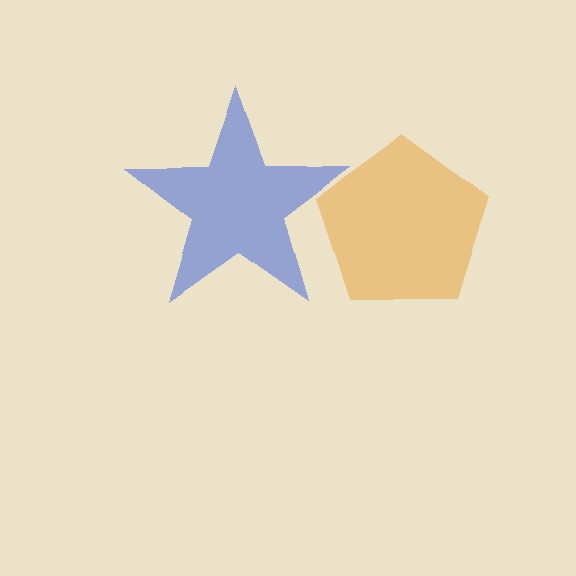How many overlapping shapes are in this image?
There are 2 overlapping shapes in the image.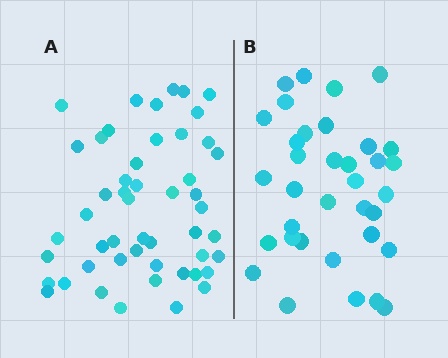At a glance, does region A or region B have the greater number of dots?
Region A (the left region) has more dots.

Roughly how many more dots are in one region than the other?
Region A has approximately 15 more dots than region B.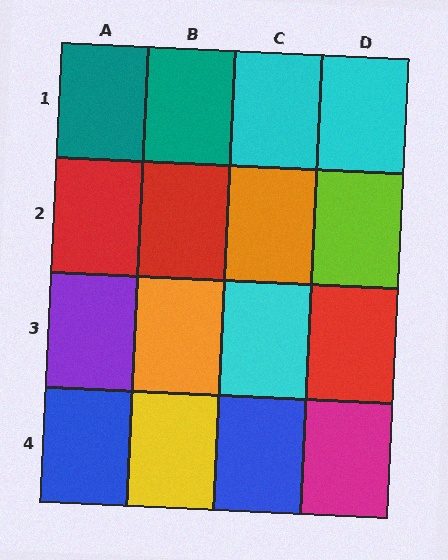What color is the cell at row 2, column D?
Lime.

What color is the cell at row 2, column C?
Orange.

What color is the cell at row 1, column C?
Cyan.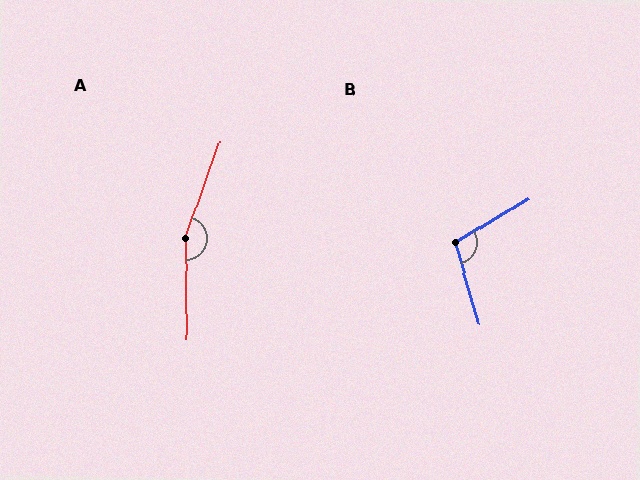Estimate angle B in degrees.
Approximately 105 degrees.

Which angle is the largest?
A, at approximately 159 degrees.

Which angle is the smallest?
B, at approximately 105 degrees.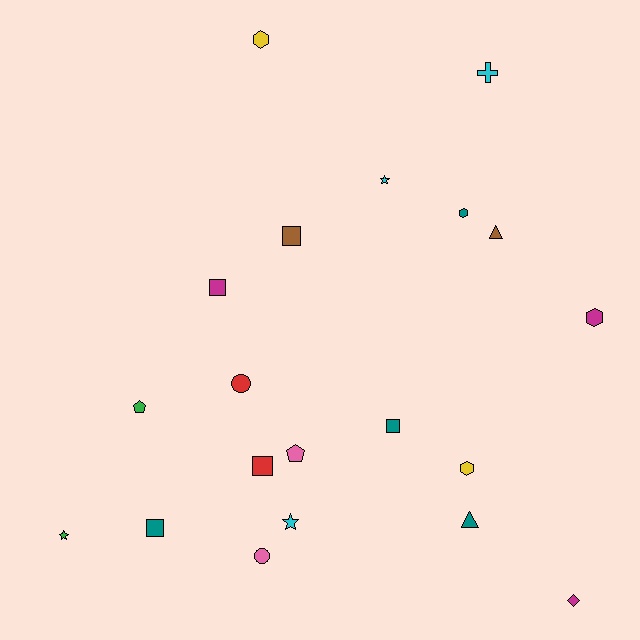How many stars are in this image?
There are 3 stars.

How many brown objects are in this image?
There are 2 brown objects.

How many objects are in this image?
There are 20 objects.